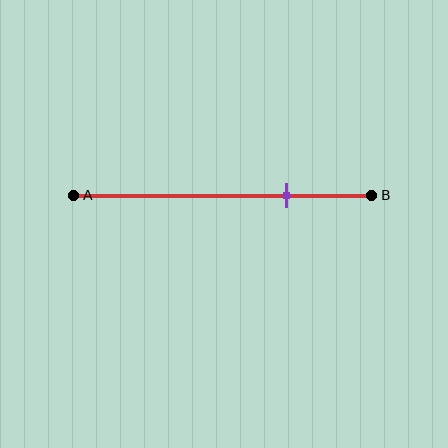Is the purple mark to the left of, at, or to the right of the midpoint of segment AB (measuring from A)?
The purple mark is to the right of the midpoint of segment AB.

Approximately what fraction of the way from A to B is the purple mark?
The purple mark is approximately 70% of the way from A to B.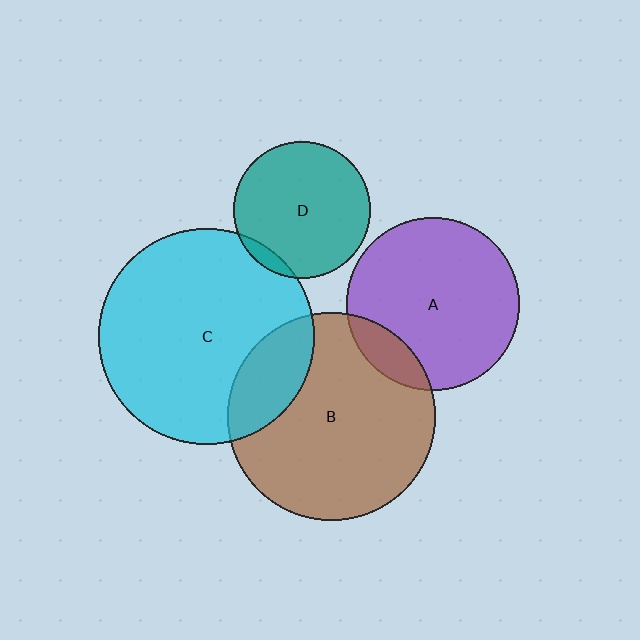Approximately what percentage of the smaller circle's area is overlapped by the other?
Approximately 20%.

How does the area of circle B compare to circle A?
Approximately 1.4 times.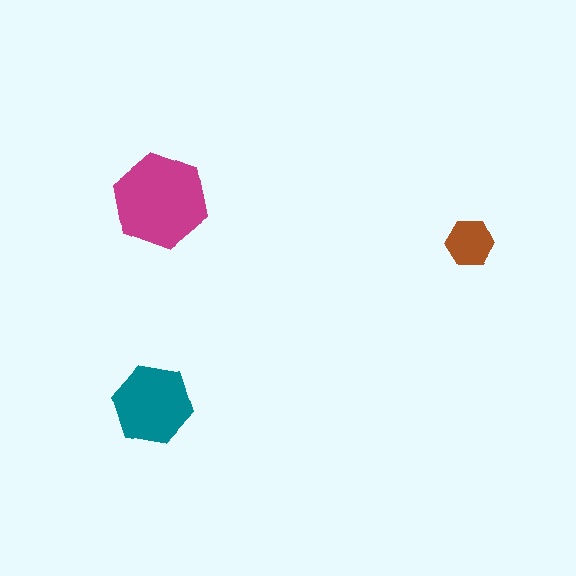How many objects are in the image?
There are 3 objects in the image.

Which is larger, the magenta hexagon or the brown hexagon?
The magenta one.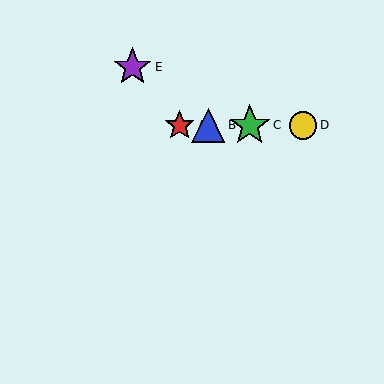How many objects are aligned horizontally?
4 objects (A, B, C, D) are aligned horizontally.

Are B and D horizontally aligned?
Yes, both are at y≈125.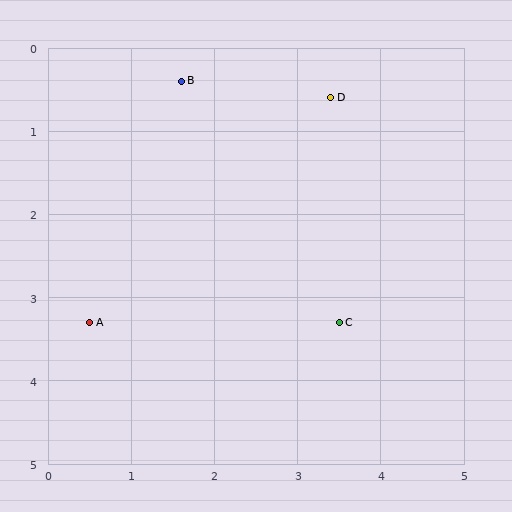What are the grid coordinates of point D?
Point D is at approximately (3.4, 0.6).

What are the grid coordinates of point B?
Point B is at approximately (1.6, 0.4).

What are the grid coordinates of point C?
Point C is at approximately (3.5, 3.3).